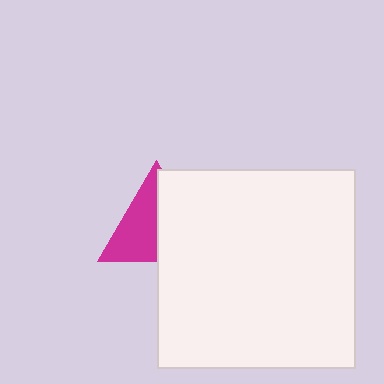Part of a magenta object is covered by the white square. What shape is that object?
It is a triangle.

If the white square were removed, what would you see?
You would see the complete magenta triangle.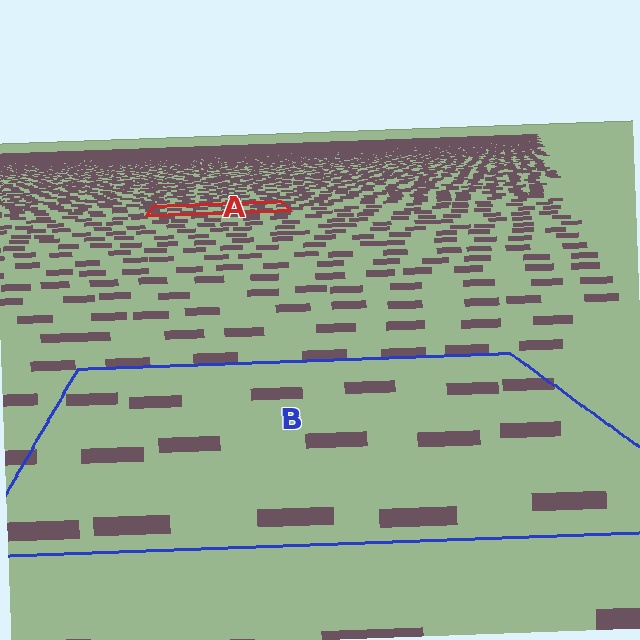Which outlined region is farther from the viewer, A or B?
Region A is farther from the viewer — the texture elements inside it appear smaller and more densely packed.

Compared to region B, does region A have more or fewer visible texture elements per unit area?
Region A has more texture elements per unit area — they are packed more densely because it is farther away.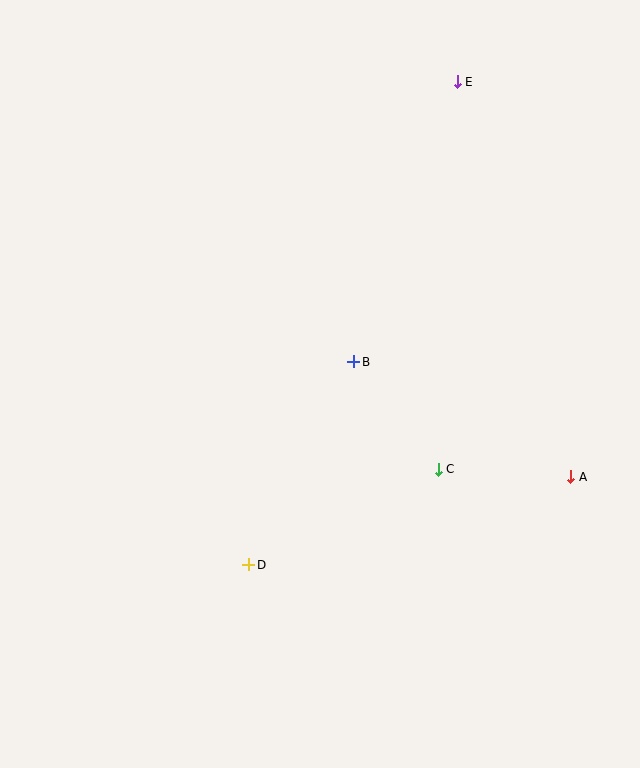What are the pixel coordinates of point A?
Point A is at (571, 477).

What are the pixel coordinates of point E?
Point E is at (457, 82).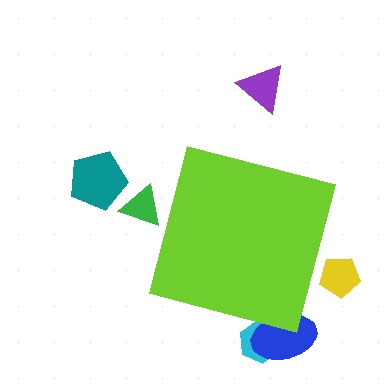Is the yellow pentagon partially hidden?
Yes, the yellow pentagon is partially hidden behind the lime square.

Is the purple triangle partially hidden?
No, the purple triangle is fully visible.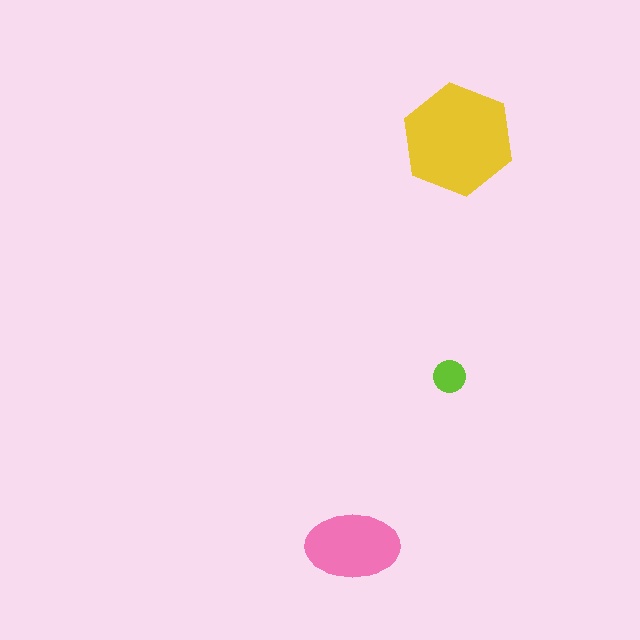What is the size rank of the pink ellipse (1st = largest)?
2nd.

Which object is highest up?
The yellow hexagon is topmost.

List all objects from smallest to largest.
The lime circle, the pink ellipse, the yellow hexagon.